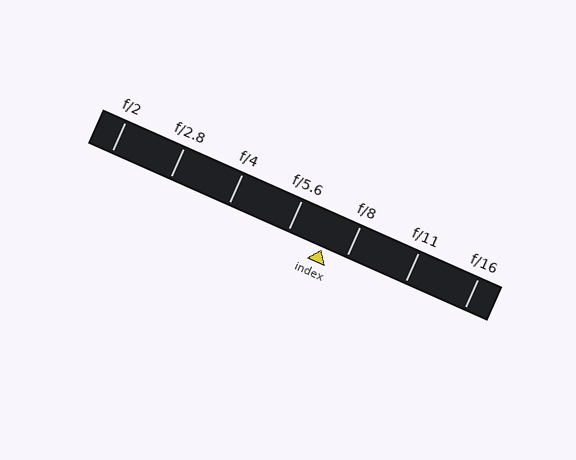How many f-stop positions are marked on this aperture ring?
There are 7 f-stop positions marked.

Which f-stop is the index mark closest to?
The index mark is closest to f/8.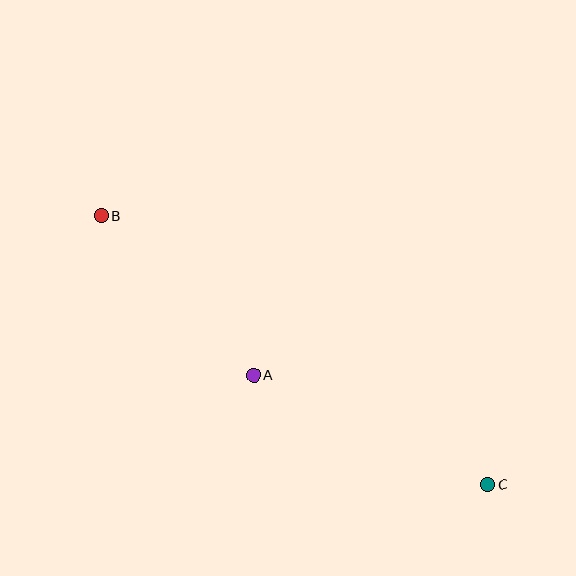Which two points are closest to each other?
Points A and B are closest to each other.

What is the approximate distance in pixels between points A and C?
The distance between A and C is approximately 259 pixels.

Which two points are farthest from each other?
Points B and C are farthest from each other.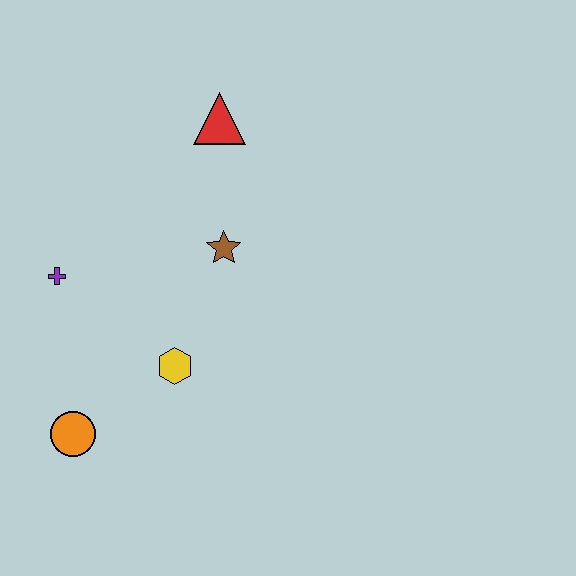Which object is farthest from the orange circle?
The red triangle is farthest from the orange circle.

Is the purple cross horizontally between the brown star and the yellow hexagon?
No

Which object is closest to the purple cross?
The yellow hexagon is closest to the purple cross.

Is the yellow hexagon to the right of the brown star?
No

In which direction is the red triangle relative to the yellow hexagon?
The red triangle is above the yellow hexagon.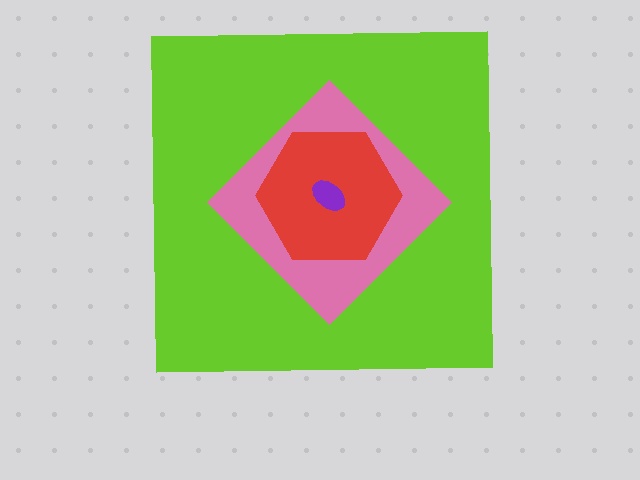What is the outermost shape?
The lime square.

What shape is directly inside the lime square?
The pink diamond.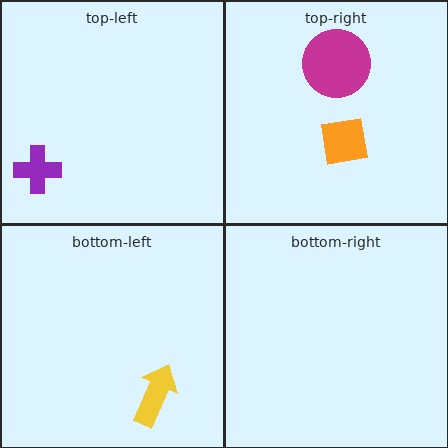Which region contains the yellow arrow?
The bottom-left region.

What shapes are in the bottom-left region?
The yellow arrow.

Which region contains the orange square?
The top-right region.